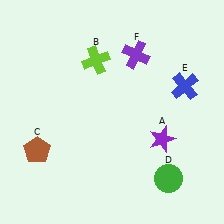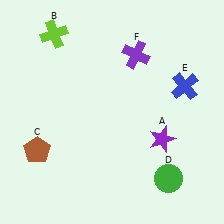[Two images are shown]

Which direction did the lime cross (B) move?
The lime cross (B) moved left.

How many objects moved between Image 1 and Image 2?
1 object moved between the two images.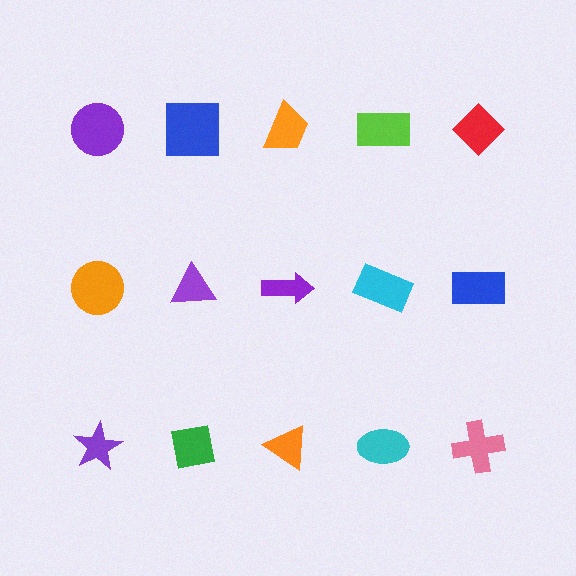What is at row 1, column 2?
A blue square.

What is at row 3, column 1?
A purple star.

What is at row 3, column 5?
A pink cross.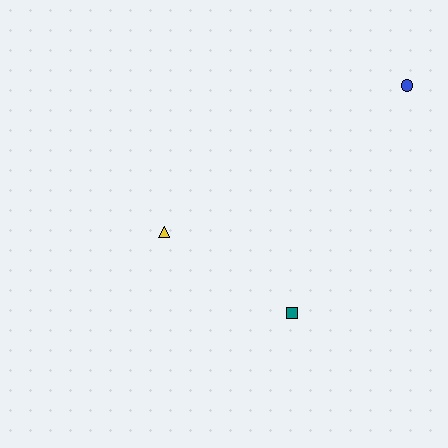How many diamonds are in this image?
There are no diamonds.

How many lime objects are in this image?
There are no lime objects.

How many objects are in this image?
There are 3 objects.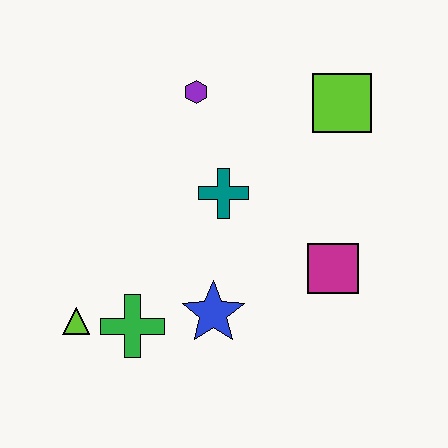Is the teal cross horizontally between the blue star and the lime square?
Yes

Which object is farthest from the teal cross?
The lime triangle is farthest from the teal cross.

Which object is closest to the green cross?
The lime triangle is closest to the green cross.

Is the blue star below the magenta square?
Yes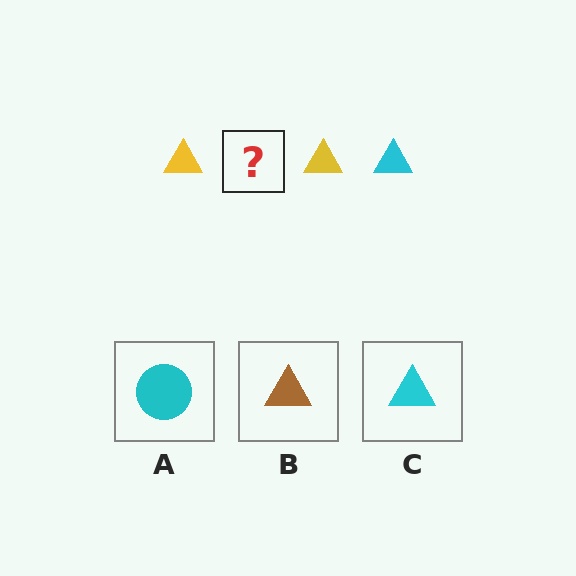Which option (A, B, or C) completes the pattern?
C.